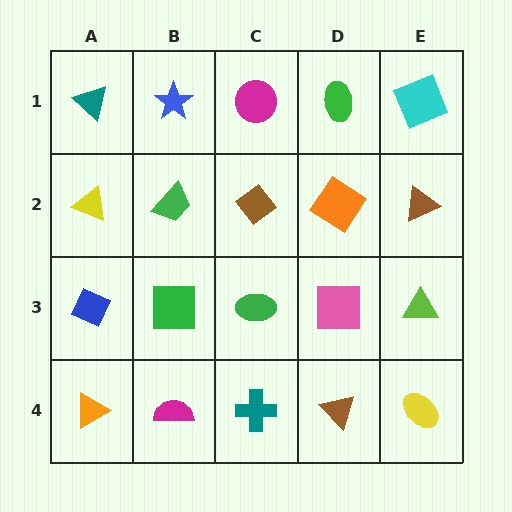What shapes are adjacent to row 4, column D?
A pink square (row 3, column D), a teal cross (row 4, column C), a yellow ellipse (row 4, column E).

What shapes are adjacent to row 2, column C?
A magenta circle (row 1, column C), a green ellipse (row 3, column C), a green trapezoid (row 2, column B), an orange diamond (row 2, column D).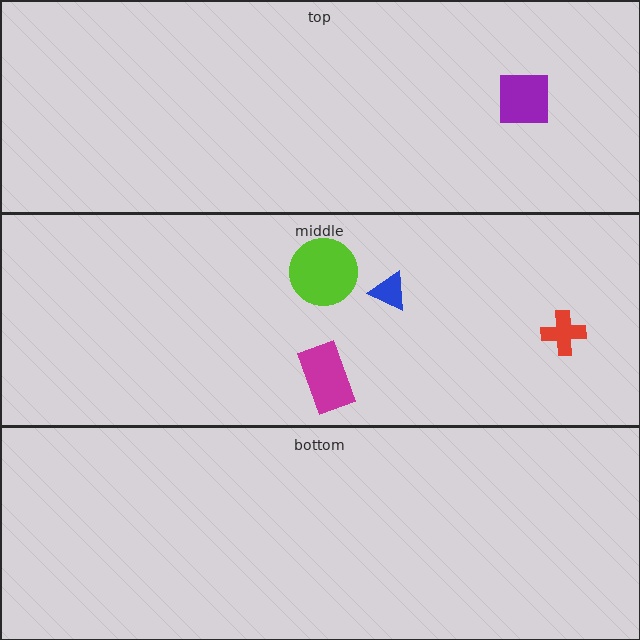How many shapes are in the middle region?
4.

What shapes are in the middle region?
The blue triangle, the red cross, the lime circle, the magenta rectangle.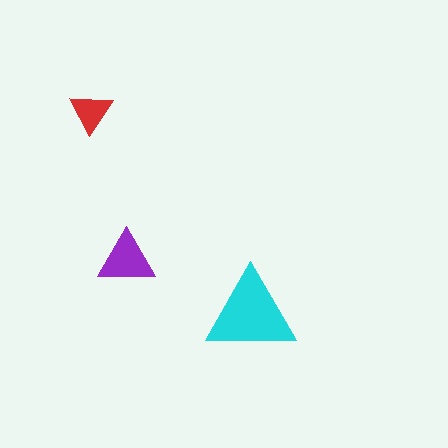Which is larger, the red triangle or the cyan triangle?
The cyan one.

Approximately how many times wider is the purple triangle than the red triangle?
About 1.5 times wider.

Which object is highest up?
The red triangle is topmost.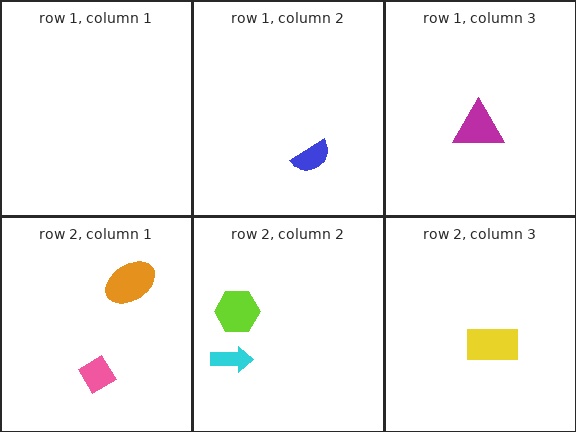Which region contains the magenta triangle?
The row 1, column 3 region.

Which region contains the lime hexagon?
The row 2, column 2 region.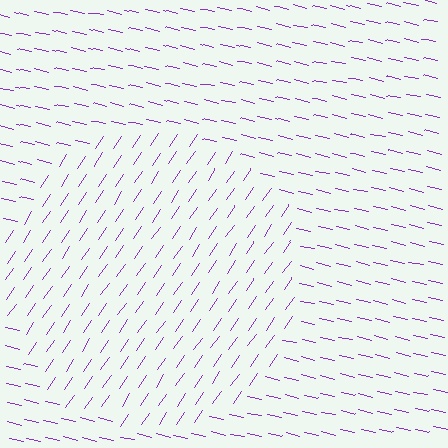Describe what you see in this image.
The image is filled with small purple line segments. A circle region in the image has lines oriented differently from the surrounding lines, creating a visible texture boundary.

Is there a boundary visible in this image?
Yes, there is a texture boundary formed by a change in line orientation.